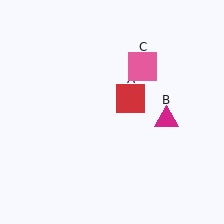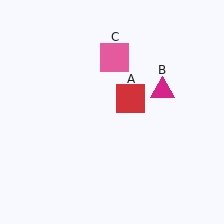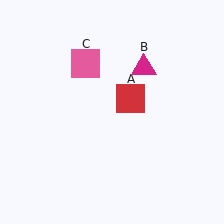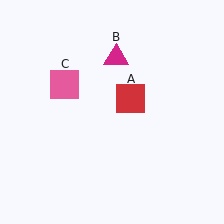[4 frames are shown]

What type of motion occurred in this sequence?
The magenta triangle (object B), pink square (object C) rotated counterclockwise around the center of the scene.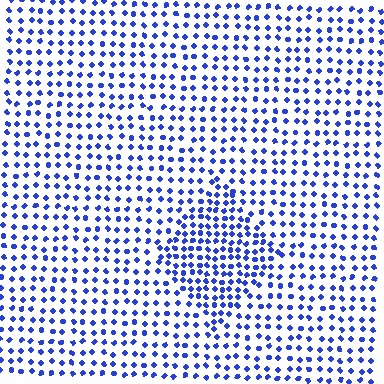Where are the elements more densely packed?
The elements are more densely packed inside the diamond boundary.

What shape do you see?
I see a diamond.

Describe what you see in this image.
The image contains small blue elements arranged at two different densities. A diamond-shaped region is visible where the elements are more densely packed than the surrounding area.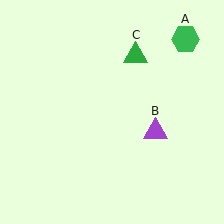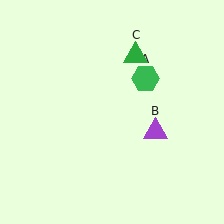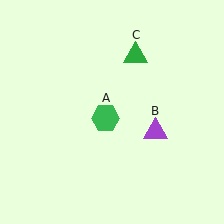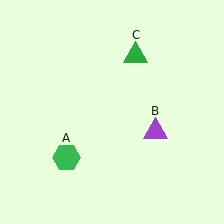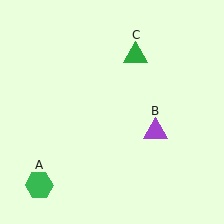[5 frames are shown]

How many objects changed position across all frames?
1 object changed position: green hexagon (object A).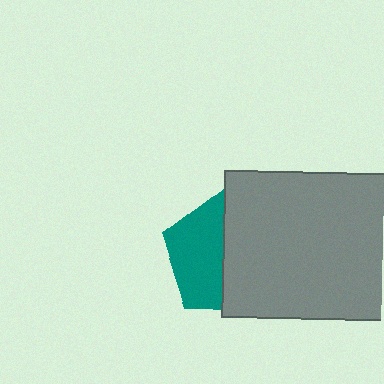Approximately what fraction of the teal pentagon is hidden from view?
Roughly 54% of the teal pentagon is hidden behind the gray rectangle.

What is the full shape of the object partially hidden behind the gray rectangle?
The partially hidden object is a teal pentagon.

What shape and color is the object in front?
The object in front is a gray rectangle.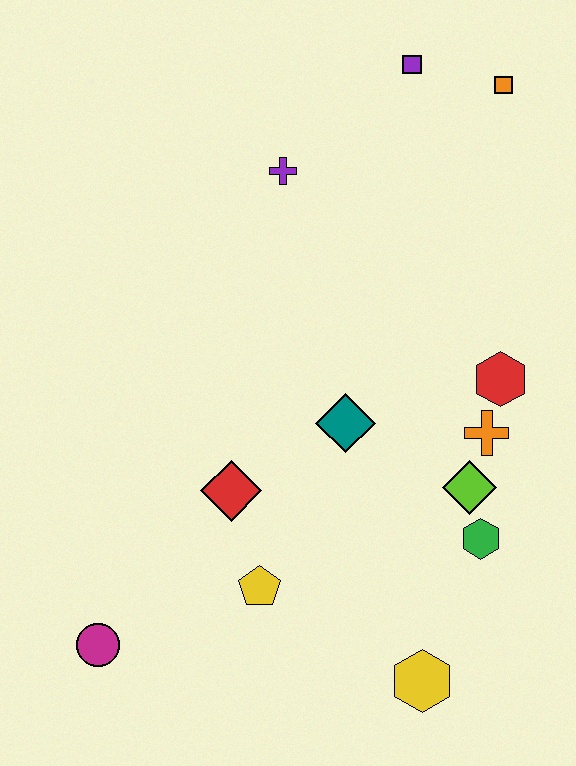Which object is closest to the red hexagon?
The orange cross is closest to the red hexagon.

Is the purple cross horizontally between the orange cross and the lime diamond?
No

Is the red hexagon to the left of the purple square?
No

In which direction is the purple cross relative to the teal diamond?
The purple cross is above the teal diamond.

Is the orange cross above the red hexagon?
No